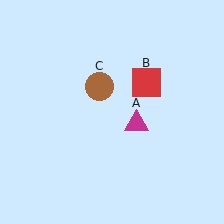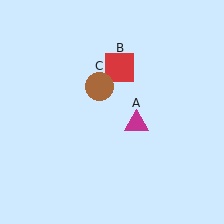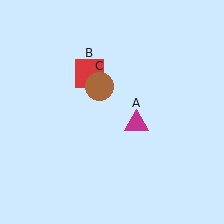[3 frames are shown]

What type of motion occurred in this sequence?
The red square (object B) rotated counterclockwise around the center of the scene.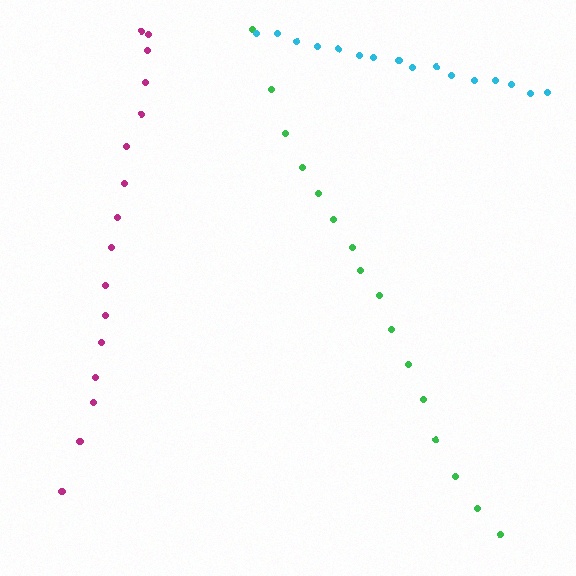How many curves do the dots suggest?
There are 3 distinct paths.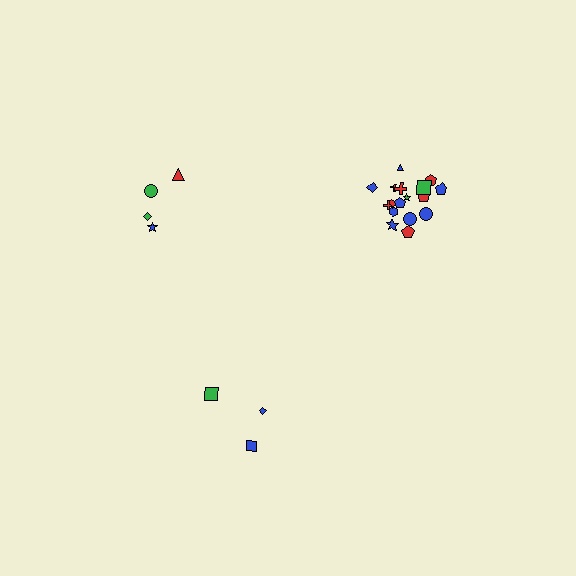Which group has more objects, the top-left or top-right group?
The top-right group.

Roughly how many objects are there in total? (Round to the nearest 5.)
Roughly 25 objects in total.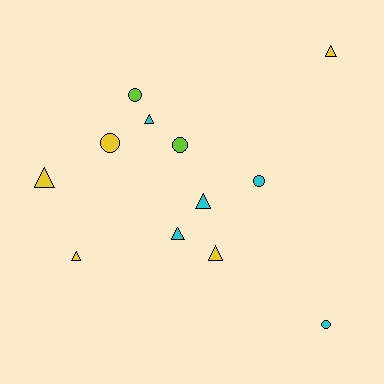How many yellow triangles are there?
There are 4 yellow triangles.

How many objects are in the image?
There are 12 objects.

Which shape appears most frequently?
Triangle, with 7 objects.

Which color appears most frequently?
Yellow, with 5 objects.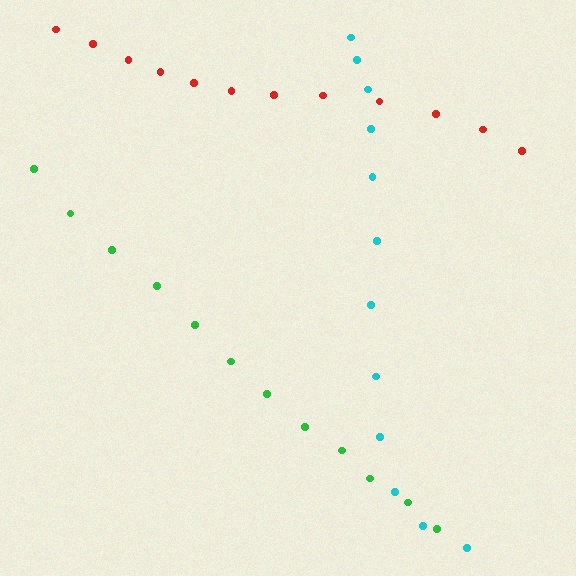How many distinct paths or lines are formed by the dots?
There are 3 distinct paths.